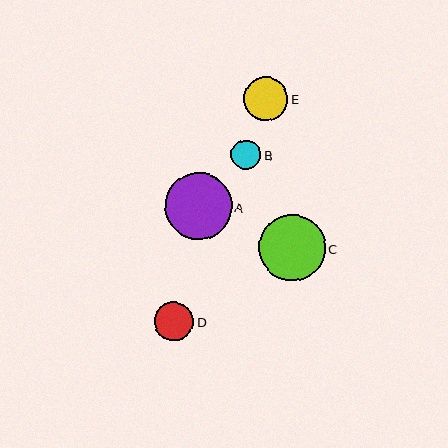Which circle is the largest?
Circle A is the largest with a size of approximately 67 pixels.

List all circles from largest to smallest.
From largest to smallest: A, C, E, D, B.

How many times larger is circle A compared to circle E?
Circle A is approximately 1.5 times the size of circle E.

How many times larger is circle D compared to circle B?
Circle D is approximately 1.3 times the size of circle B.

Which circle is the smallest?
Circle B is the smallest with a size of approximately 30 pixels.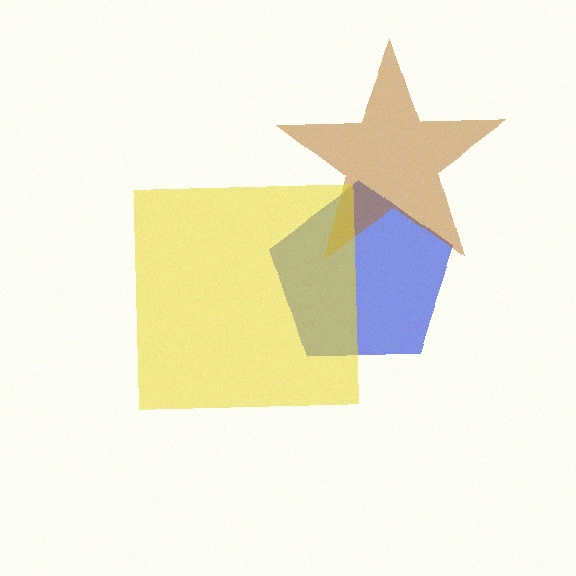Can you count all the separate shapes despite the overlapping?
Yes, there are 3 separate shapes.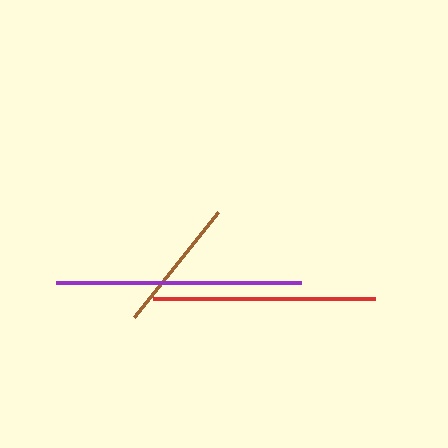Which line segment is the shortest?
The brown line is the shortest at approximately 134 pixels.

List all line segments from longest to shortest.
From longest to shortest: purple, red, brown.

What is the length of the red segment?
The red segment is approximately 223 pixels long.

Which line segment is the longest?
The purple line is the longest at approximately 245 pixels.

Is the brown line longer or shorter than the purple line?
The purple line is longer than the brown line.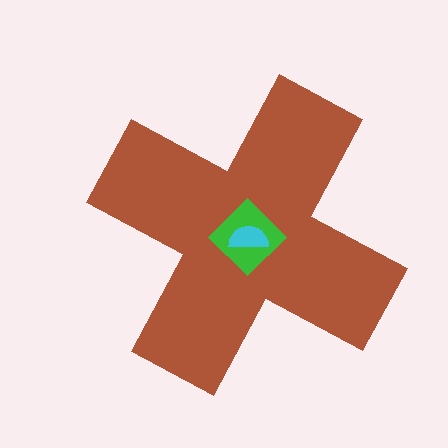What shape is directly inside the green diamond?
The cyan semicircle.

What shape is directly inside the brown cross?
The green diamond.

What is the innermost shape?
The cyan semicircle.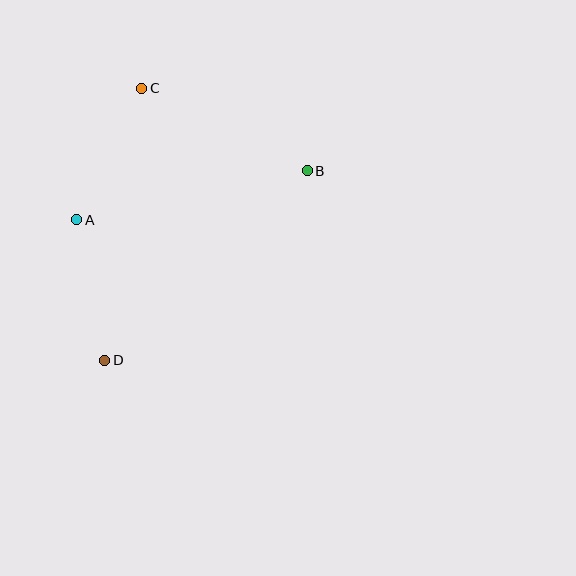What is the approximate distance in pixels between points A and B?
The distance between A and B is approximately 236 pixels.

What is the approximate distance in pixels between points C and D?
The distance between C and D is approximately 275 pixels.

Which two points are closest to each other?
Points A and D are closest to each other.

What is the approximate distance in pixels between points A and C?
The distance between A and C is approximately 147 pixels.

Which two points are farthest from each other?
Points B and D are farthest from each other.